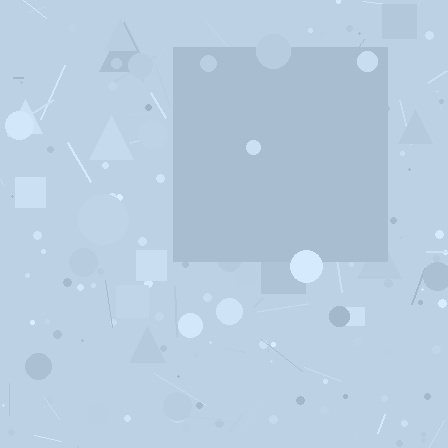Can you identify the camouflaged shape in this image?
The camouflaged shape is a square.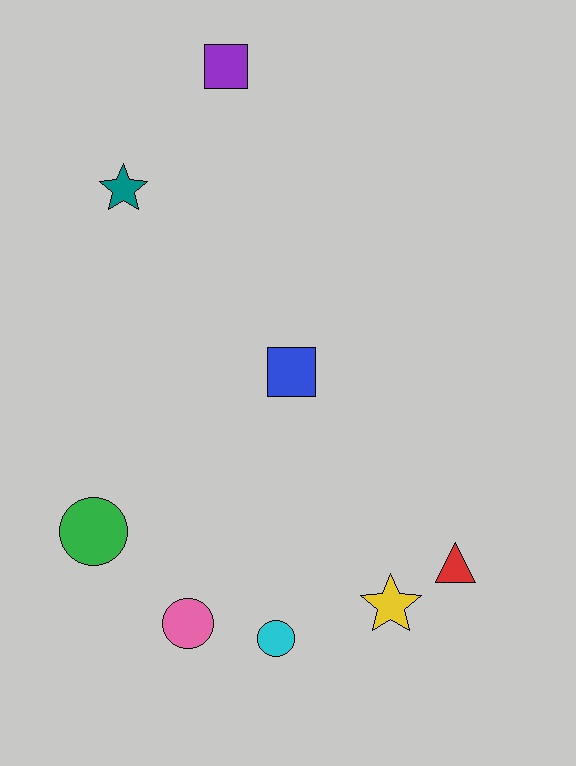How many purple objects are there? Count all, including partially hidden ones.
There is 1 purple object.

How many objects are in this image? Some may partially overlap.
There are 8 objects.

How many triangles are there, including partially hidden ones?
There is 1 triangle.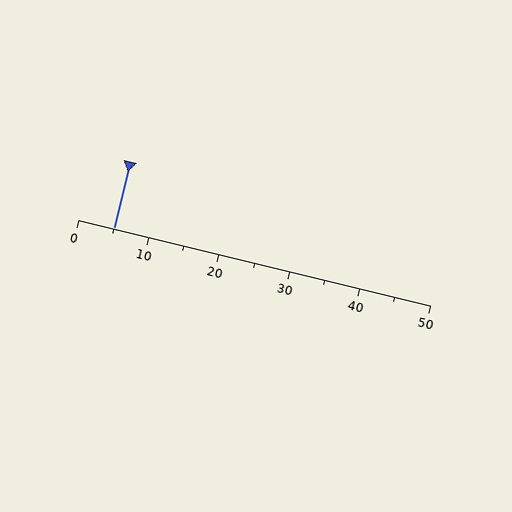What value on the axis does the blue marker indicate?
The marker indicates approximately 5.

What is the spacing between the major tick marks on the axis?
The major ticks are spaced 10 apart.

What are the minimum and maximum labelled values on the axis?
The axis runs from 0 to 50.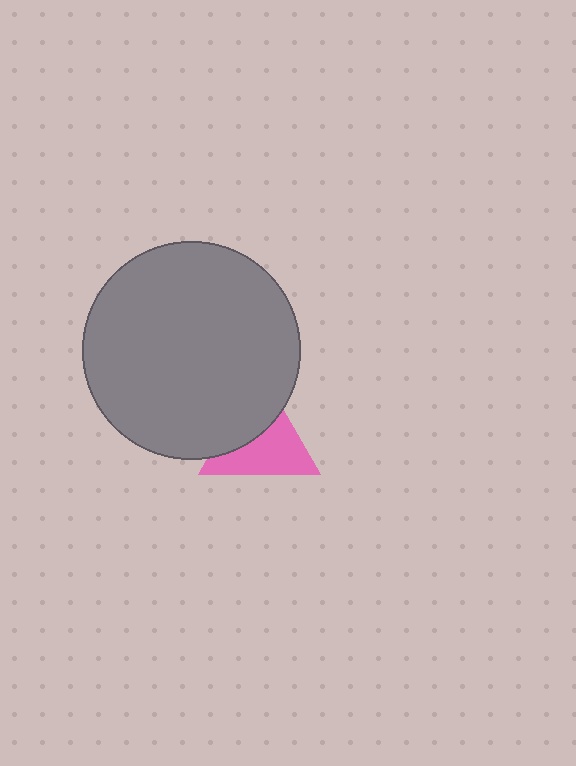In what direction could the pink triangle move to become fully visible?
The pink triangle could move toward the lower-right. That would shift it out from behind the gray circle entirely.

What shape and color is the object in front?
The object in front is a gray circle.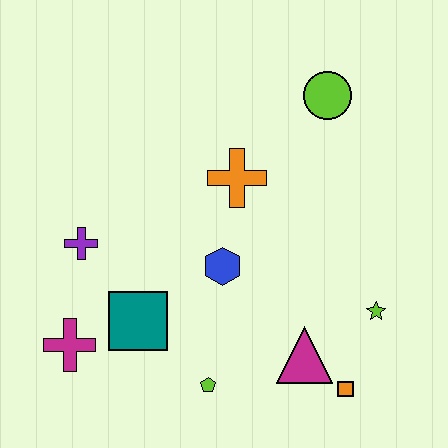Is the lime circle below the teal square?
No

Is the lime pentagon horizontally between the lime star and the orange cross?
No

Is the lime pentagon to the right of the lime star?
No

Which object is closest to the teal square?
The magenta cross is closest to the teal square.